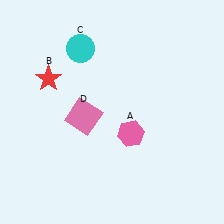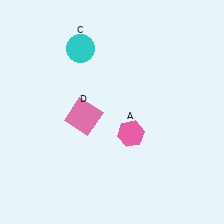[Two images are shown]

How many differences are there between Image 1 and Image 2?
There is 1 difference between the two images.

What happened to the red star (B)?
The red star (B) was removed in Image 2. It was in the top-left area of Image 1.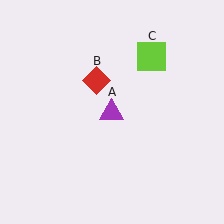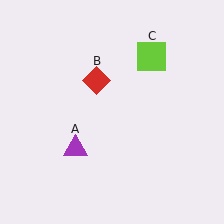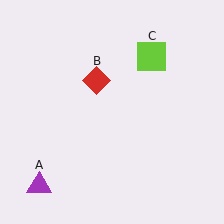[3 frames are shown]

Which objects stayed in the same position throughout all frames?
Red diamond (object B) and lime square (object C) remained stationary.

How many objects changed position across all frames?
1 object changed position: purple triangle (object A).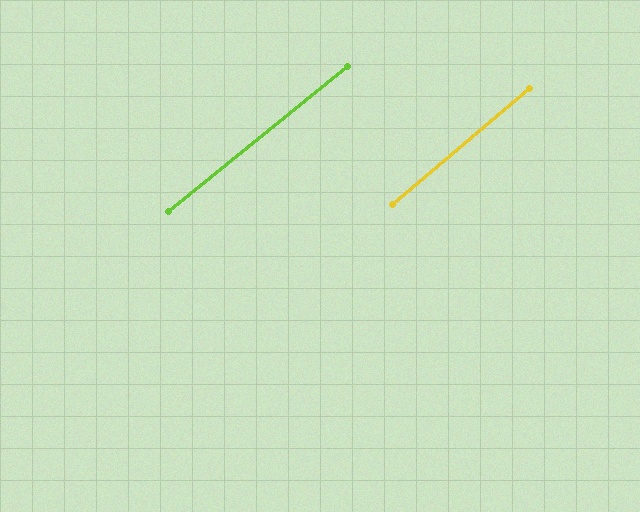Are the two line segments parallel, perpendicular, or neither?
Parallel — their directions differ by only 1.0°.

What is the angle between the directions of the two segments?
Approximately 1 degree.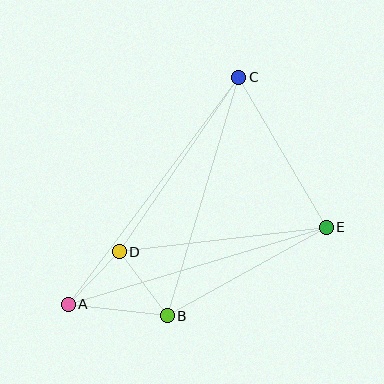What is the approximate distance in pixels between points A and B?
The distance between A and B is approximately 99 pixels.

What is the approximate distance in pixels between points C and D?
The distance between C and D is approximately 211 pixels.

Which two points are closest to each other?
Points A and D are closest to each other.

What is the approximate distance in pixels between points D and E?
The distance between D and E is approximately 208 pixels.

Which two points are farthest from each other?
Points A and C are farthest from each other.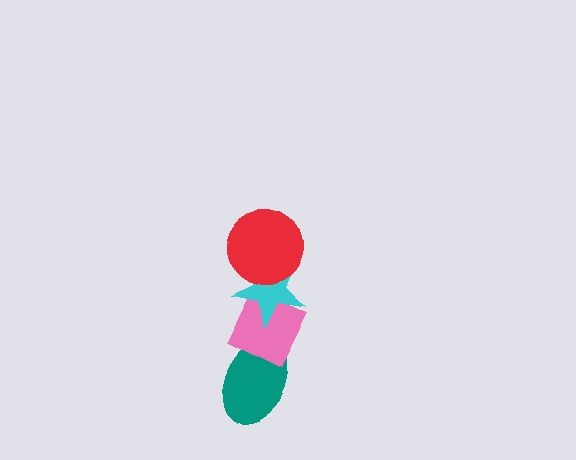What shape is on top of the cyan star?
The red circle is on top of the cyan star.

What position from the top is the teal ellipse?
The teal ellipse is 4th from the top.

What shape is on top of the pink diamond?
The cyan star is on top of the pink diamond.